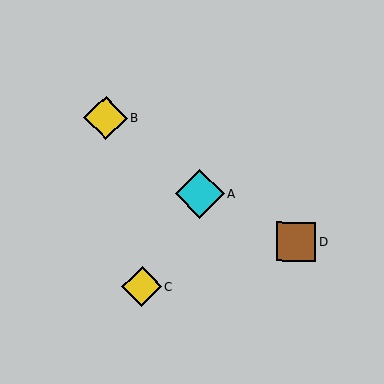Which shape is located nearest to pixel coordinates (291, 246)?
The brown square (labeled D) at (296, 242) is nearest to that location.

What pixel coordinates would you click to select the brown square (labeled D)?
Click at (296, 242) to select the brown square D.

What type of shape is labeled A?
Shape A is a cyan diamond.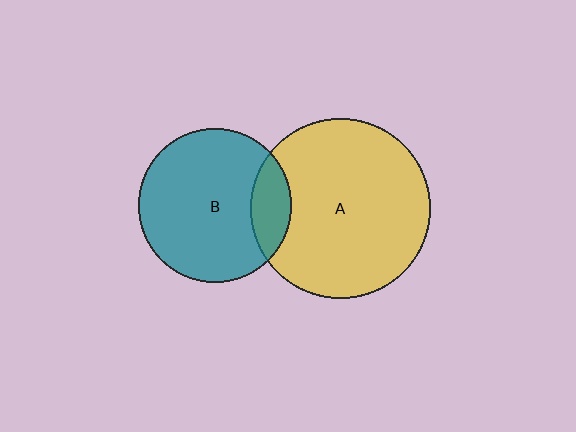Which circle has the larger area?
Circle A (yellow).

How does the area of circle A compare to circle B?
Approximately 1.4 times.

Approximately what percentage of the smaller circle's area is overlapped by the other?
Approximately 15%.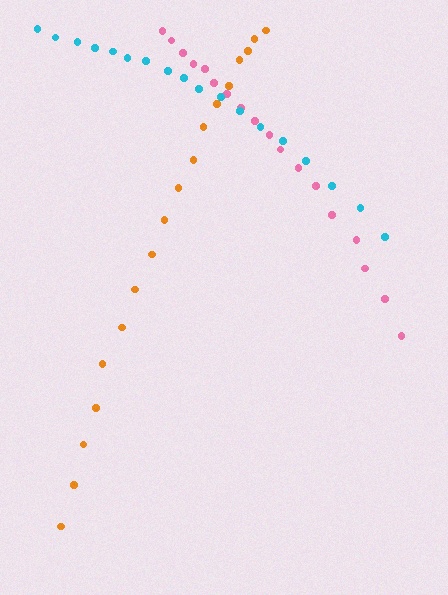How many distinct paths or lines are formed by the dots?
There are 3 distinct paths.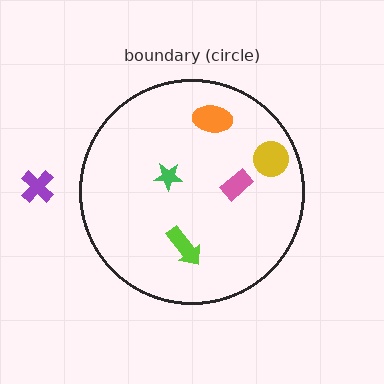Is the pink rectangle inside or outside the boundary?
Inside.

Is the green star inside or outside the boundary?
Inside.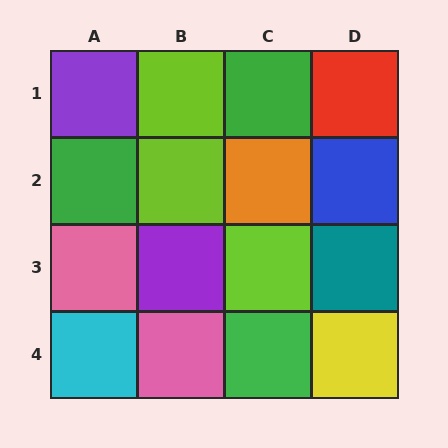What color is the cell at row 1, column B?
Lime.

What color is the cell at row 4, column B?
Pink.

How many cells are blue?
1 cell is blue.